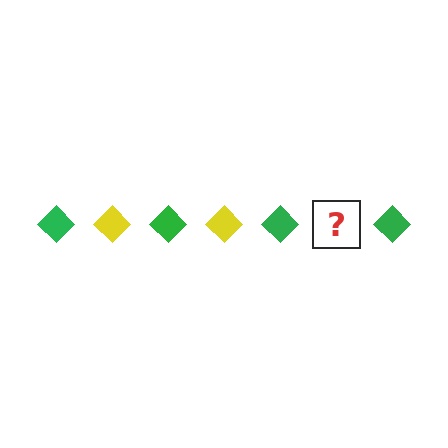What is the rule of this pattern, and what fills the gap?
The rule is that the pattern cycles through green, yellow diamonds. The gap should be filled with a yellow diamond.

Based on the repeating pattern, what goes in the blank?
The blank should be a yellow diamond.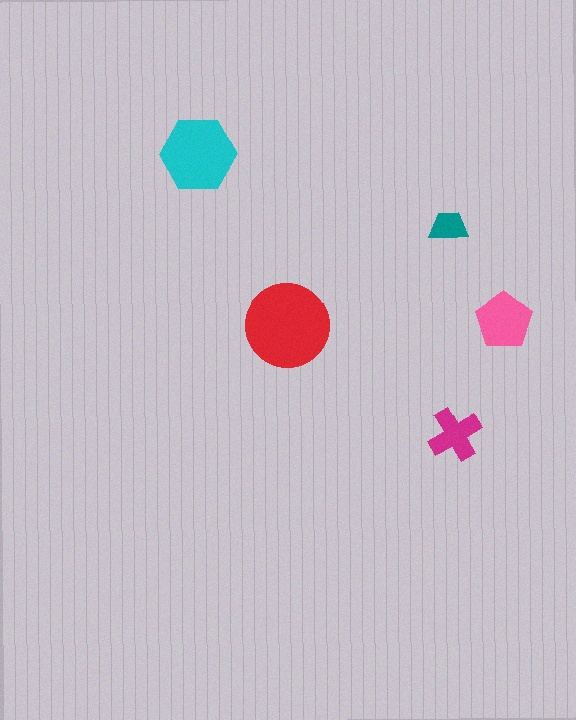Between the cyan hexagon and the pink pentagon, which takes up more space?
The cyan hexagon.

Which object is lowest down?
The magenta cross is bottommost.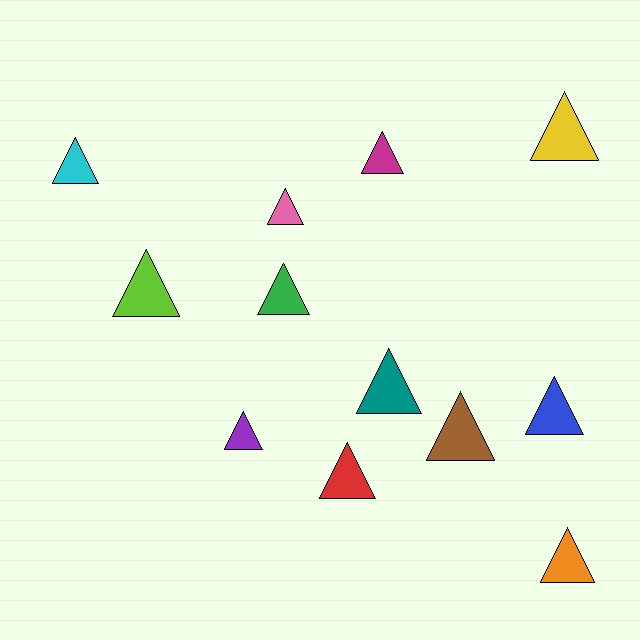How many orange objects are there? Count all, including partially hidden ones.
There is 1 orange object.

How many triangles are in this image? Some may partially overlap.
There are 12 triangles.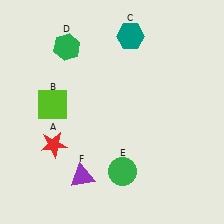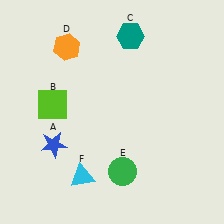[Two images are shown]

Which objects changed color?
A changed from red to blue. D changed from green to orange. F changed from purple to cyan.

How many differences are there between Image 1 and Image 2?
There are 3 differences between the two images.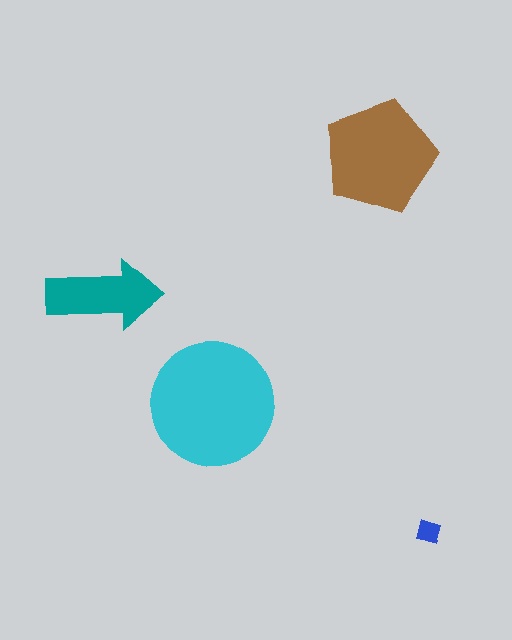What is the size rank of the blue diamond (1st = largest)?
4th.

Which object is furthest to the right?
The blue diamond is rightmost.